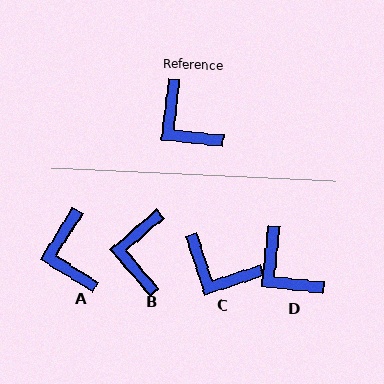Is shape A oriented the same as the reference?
No, it is off by about 26 degrees.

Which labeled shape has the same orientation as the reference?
D.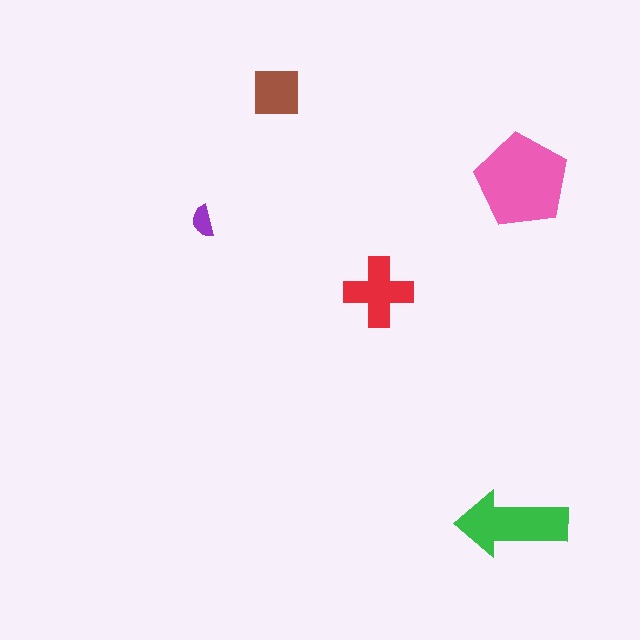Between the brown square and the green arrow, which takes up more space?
The green arrow.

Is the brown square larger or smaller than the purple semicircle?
Larger.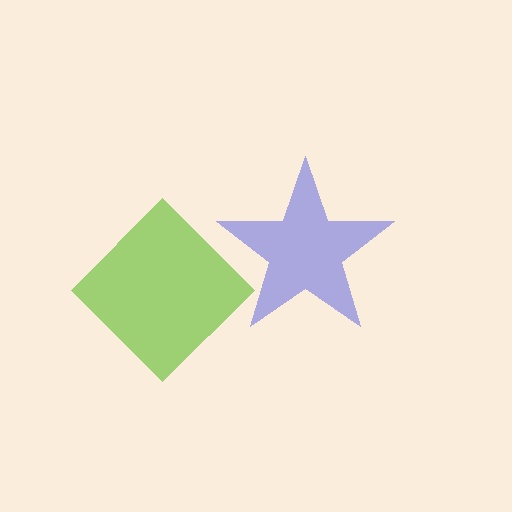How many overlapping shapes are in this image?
There are 2 overlapping shapes in the image.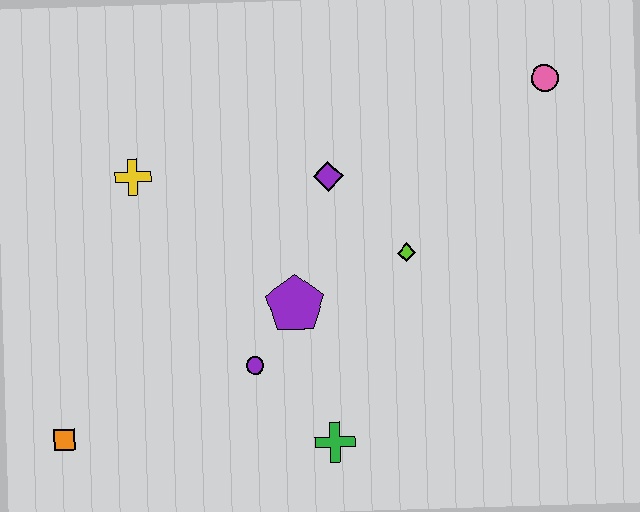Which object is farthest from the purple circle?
The pink circle is farthest from the purple circle.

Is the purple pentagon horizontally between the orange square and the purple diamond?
Yes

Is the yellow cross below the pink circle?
Yes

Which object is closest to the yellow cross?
The purple diamond is closest to the yellow cross.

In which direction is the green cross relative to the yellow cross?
The green cross is below the yellow cross.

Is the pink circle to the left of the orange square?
No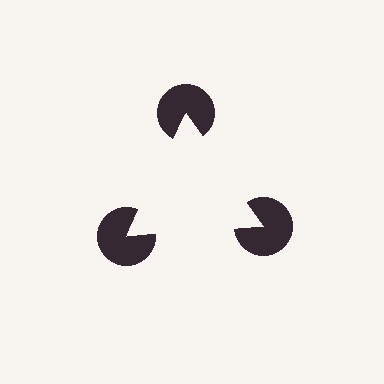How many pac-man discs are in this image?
There are 3 — one at each vertex of the illusory triangle.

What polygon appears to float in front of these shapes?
An illusory triangle — its edges are inferred from the aligned wedge cuts in the pac-man discs, not physically drawn.